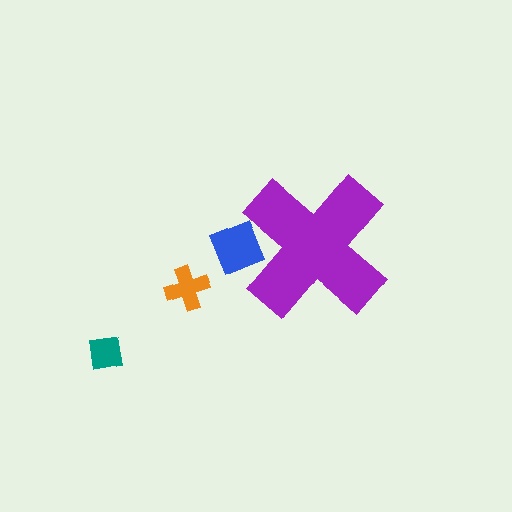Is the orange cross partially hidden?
No, the orange cross is fully visible.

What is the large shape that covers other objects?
A purple cross.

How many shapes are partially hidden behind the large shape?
1 shape is partially hidden.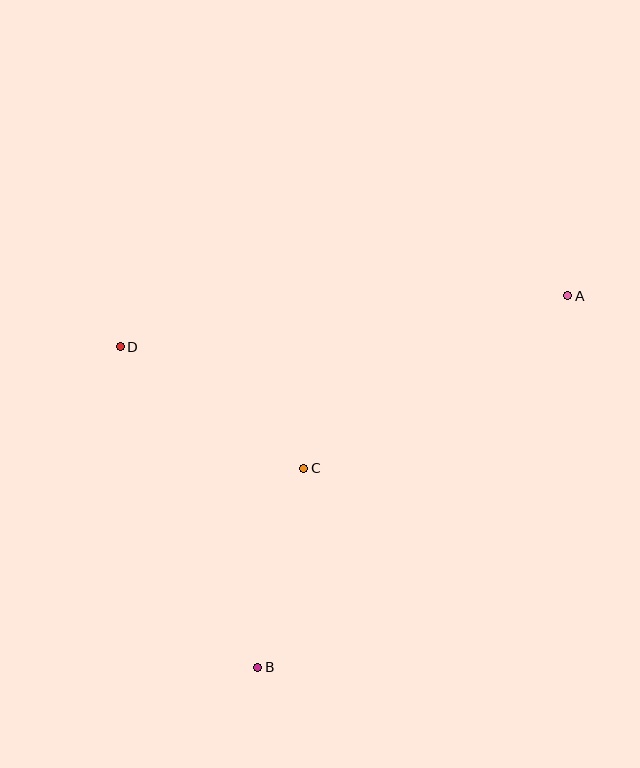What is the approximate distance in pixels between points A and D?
The distance between A and D is approximately 450 pixels.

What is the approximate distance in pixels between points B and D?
The distance between B and D is approximately 348 pixels.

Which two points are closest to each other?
Points B and C are closest to each other.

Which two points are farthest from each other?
Points A and B are farthest from each other.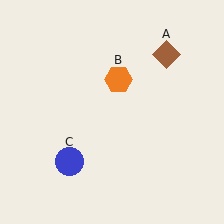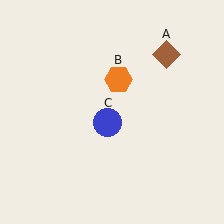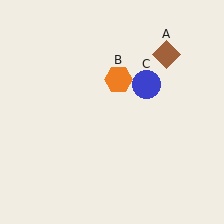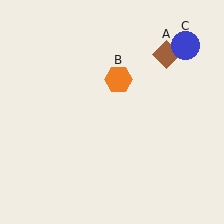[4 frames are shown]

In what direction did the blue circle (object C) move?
The blue circle (object C) moved up and to the right.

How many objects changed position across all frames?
1 object changed position: blue circle (object C).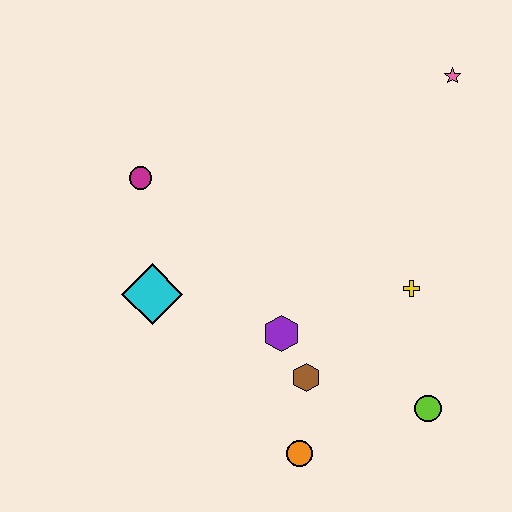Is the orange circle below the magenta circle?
Yes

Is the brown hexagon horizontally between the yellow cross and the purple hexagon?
Yes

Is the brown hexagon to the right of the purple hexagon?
Yes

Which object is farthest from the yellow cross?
The magenta circle is farthest from the yellow cross.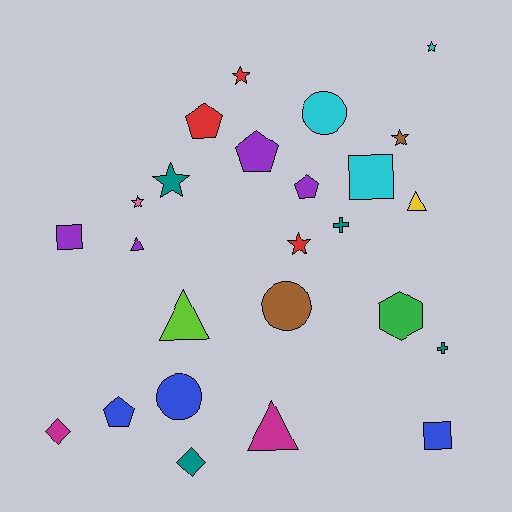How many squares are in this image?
There are 3 squares.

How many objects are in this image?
There are 25 objects.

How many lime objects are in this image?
There is 1 lime object.